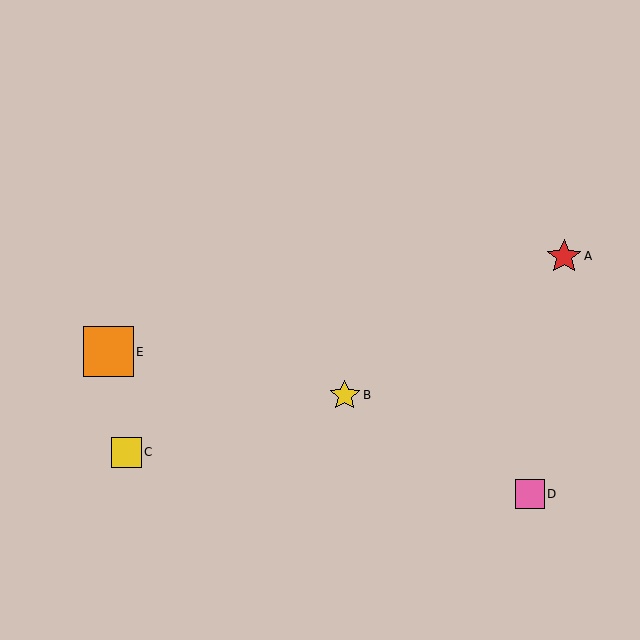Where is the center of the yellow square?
The center of the yellow square is at (126, 452).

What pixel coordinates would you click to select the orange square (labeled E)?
Click at (108, 352) to select the orange square E.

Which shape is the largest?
The orange square (labeled E) is the largest.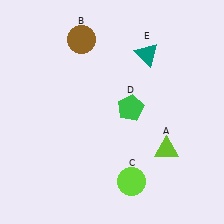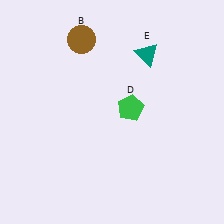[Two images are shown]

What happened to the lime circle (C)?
The lime circle (C) was removed in Image 2. It was in the bottom-right area of Image 1.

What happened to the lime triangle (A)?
The lime triangle (A) was removed in Image 2. It was in the bottom-right area of Image 1.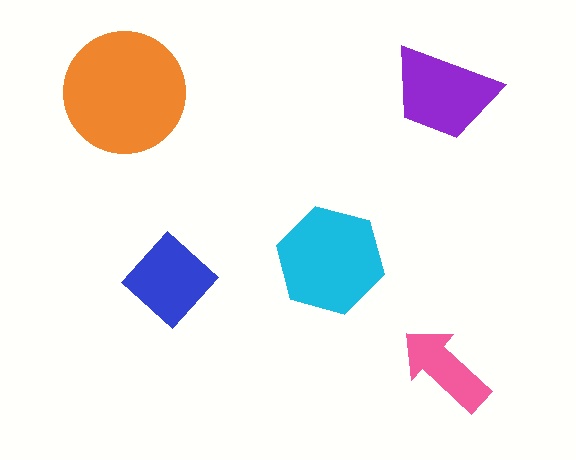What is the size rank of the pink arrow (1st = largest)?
5th.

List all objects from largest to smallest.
The orange circle, the cyan hexagon, the purple trapezoid, the blue diamond, the pink arrow.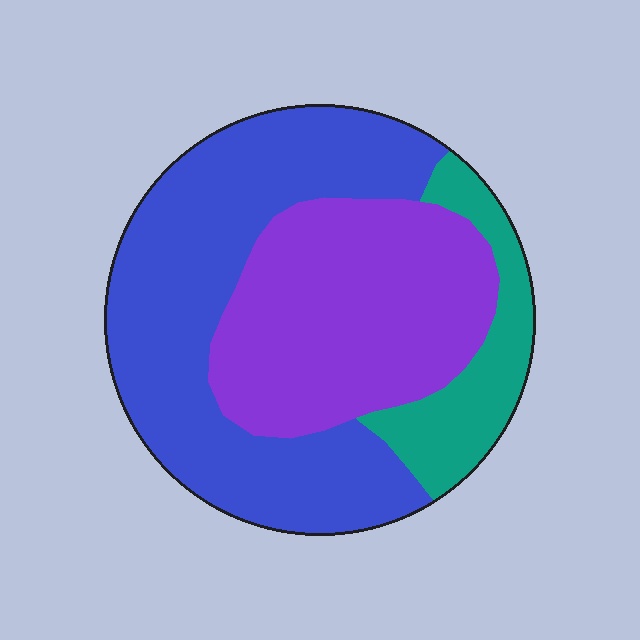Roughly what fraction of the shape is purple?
Purple covers about 35% of the shape.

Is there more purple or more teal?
Purple.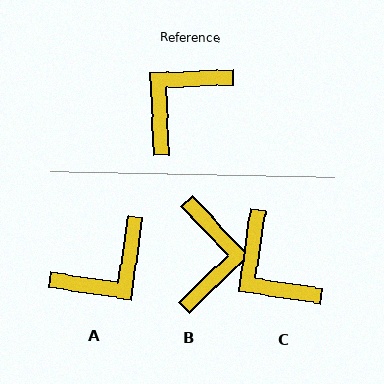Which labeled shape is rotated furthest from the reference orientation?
A, about 169 degrees away.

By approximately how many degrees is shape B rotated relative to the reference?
Approximately 139 degrees clockwise.